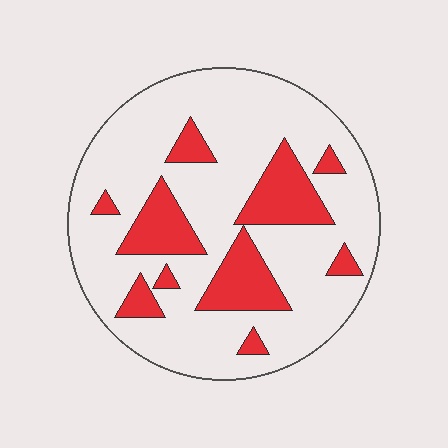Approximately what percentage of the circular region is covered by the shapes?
Approximately 25%.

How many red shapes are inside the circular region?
10.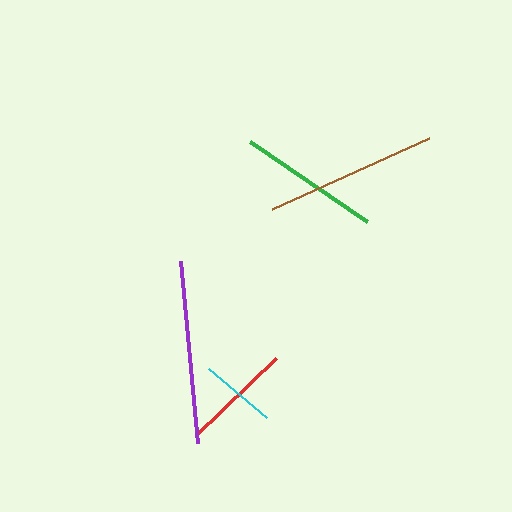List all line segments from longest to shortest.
From longest to shortest: purple, brown, green, red, cyan.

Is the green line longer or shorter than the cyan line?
The green line is longer than the cyan line.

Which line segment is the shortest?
The cyan line is the shortest at approximately 76 pixels.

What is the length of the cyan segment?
The cyan segment is approximately 76 pixels long.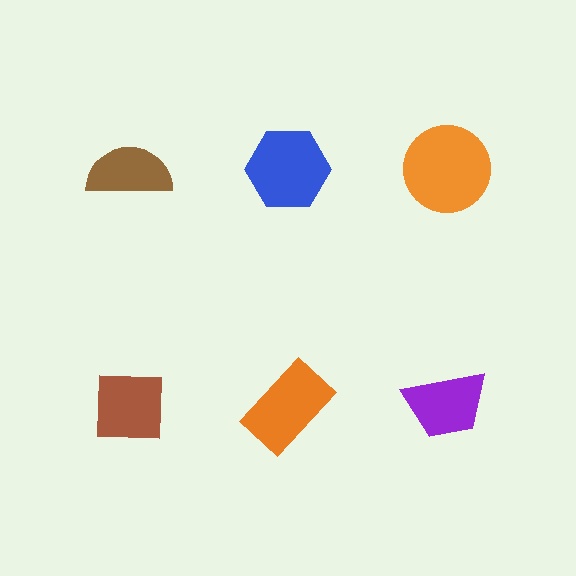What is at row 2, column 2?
An orange rectangle.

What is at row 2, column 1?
A brown square.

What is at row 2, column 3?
A purple trapezoid.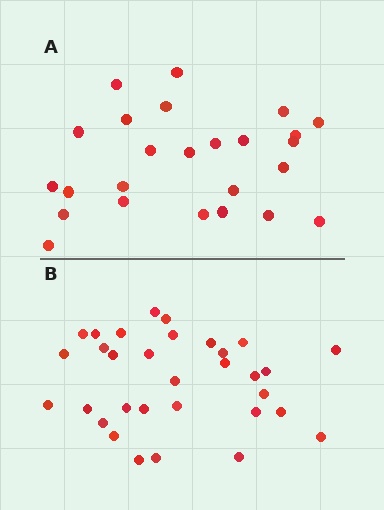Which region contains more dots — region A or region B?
Region B (the bottom region) has more dots.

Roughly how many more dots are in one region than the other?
Region B has roughly 8 or so more dots than region A.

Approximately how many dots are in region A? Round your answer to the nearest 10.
About 20 dots. (The exact count is 25, which rounds to 20.)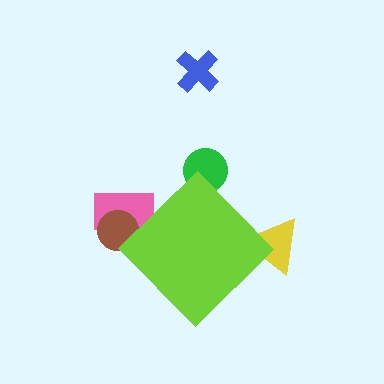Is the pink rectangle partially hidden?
Yes, the pink rectangle is partially hidden behind the lime diamond.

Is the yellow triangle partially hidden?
Yes, the yellow triangle is partially hidden behind the lime diamond.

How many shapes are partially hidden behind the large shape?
4 shapes are partially hidden.